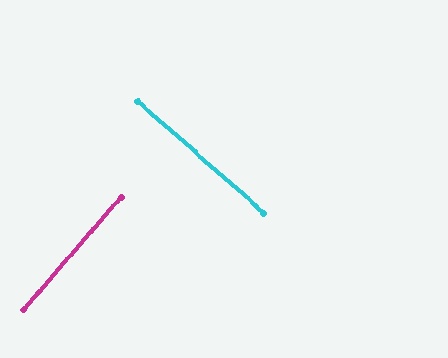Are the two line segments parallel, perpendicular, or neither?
Perpendicular — they meet at approximately 89°.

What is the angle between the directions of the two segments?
Approximately 89 degrees.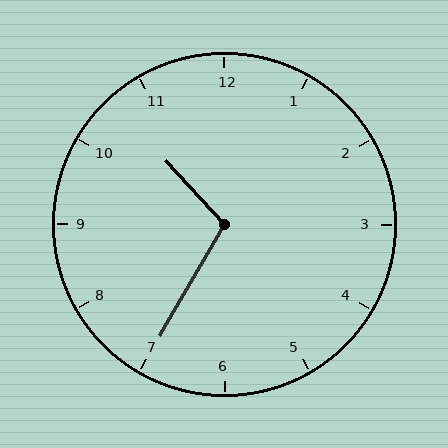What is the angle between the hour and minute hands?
Approximately 108 degrees.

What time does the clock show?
10:35.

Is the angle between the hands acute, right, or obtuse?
It is obtuse.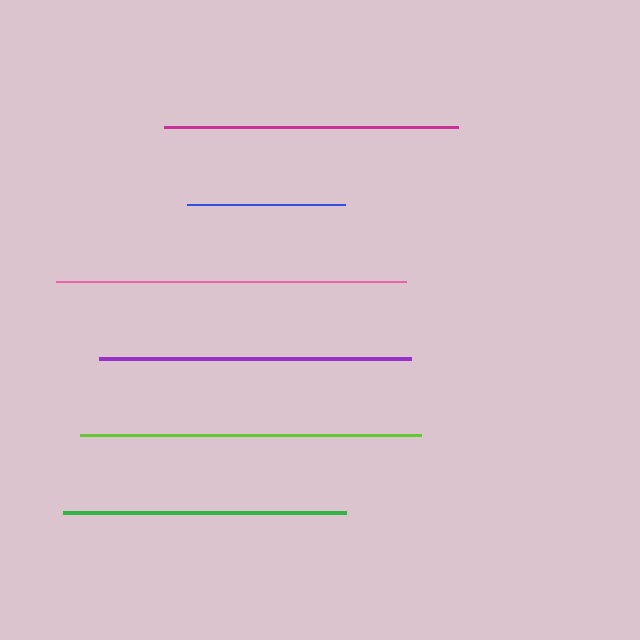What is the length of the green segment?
The green segment is approximately 283 pixels long.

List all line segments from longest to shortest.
From longest to shortest: pink, lime, purple, magenta, green, blue.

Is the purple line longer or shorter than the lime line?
The lime line is longer than the purple line.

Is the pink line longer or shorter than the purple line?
The pink line is longer than the purple line.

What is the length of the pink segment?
The pink segment is approximately 350 pixels long.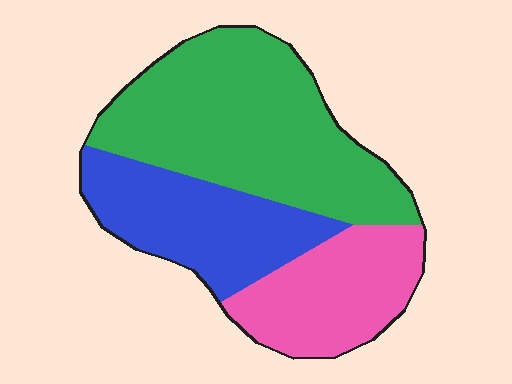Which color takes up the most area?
Green, at roughly 50%.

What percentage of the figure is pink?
Pink covers about 25% of the figure.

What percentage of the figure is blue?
Blue covers around 25% of the figure.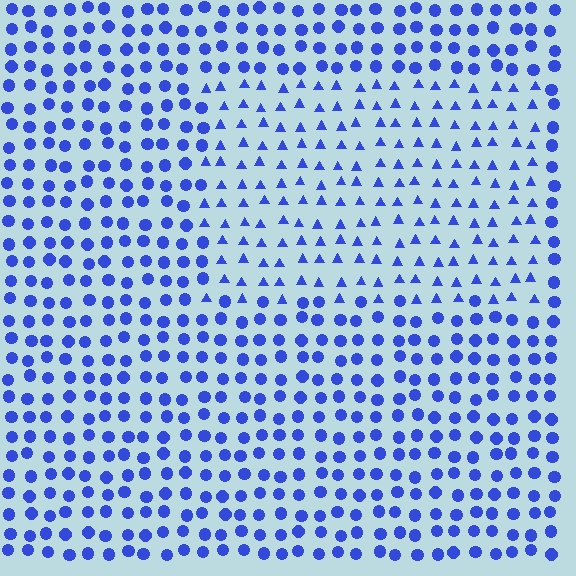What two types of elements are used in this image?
The image uses triangles inside the rectangle region and circles outside it.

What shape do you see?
I see a rectangle.